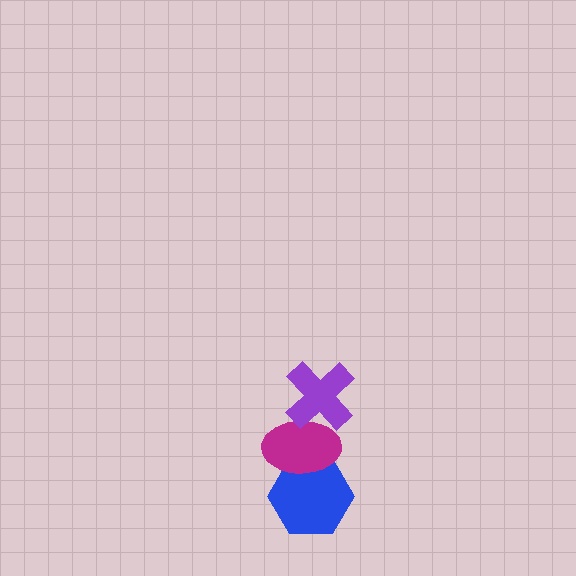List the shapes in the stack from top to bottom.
From top to bottom: the purple cross, the magenta ellipse, the blue hexagon.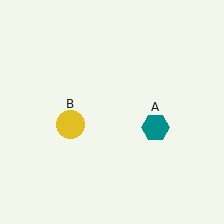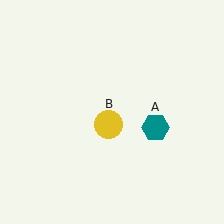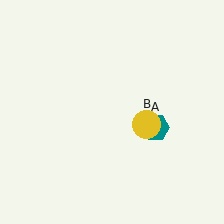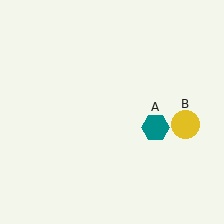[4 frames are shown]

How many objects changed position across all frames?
1 object changed position: yellow circle (object B).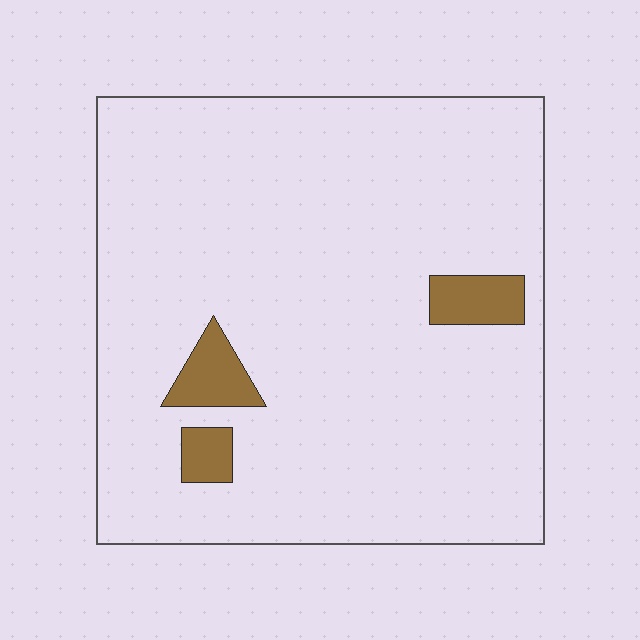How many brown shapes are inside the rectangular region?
3.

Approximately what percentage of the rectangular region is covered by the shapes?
Approximately 5%.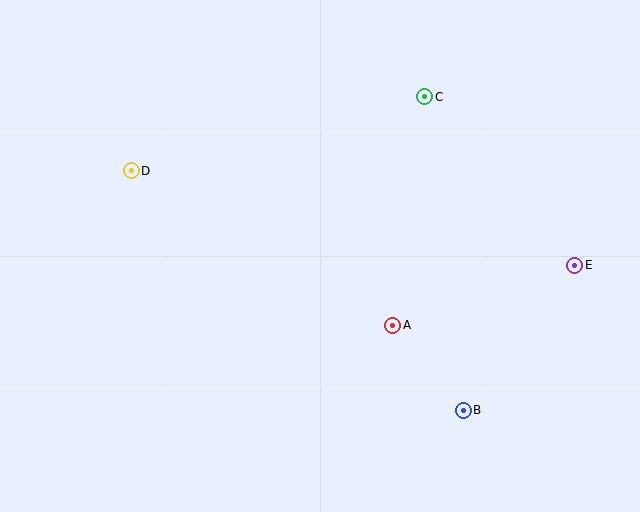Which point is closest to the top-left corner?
Point D is closest to the top-left corner.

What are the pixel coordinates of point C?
Point C is at (425, 97).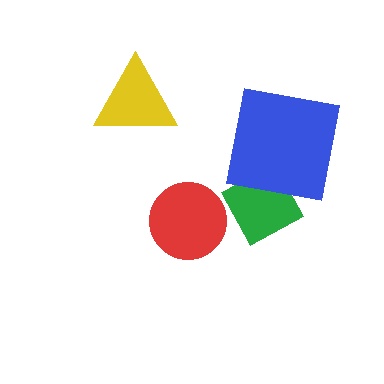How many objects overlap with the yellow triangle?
0 objects overlap with the yellow triangle.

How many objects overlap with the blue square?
1 object overlaps with the blue square.